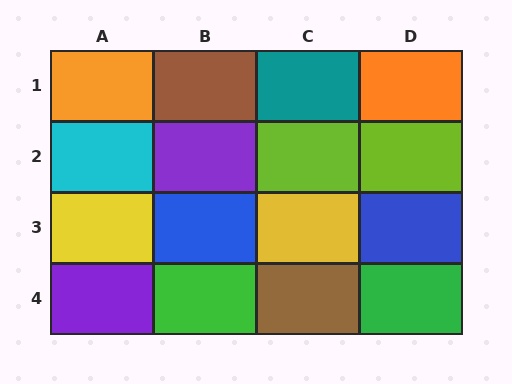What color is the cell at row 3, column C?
Yellow.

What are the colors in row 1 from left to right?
Orange, brown, teal, orange.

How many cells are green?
2 cells are green.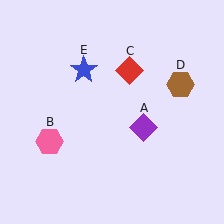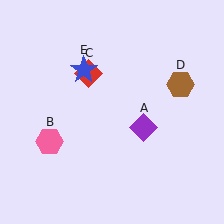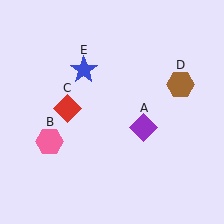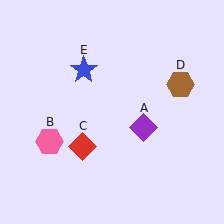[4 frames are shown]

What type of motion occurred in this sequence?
The red diamond (object C) rotated counterclockwise around the center of the scene.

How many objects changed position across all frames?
1 object changed position: red diamond (object C).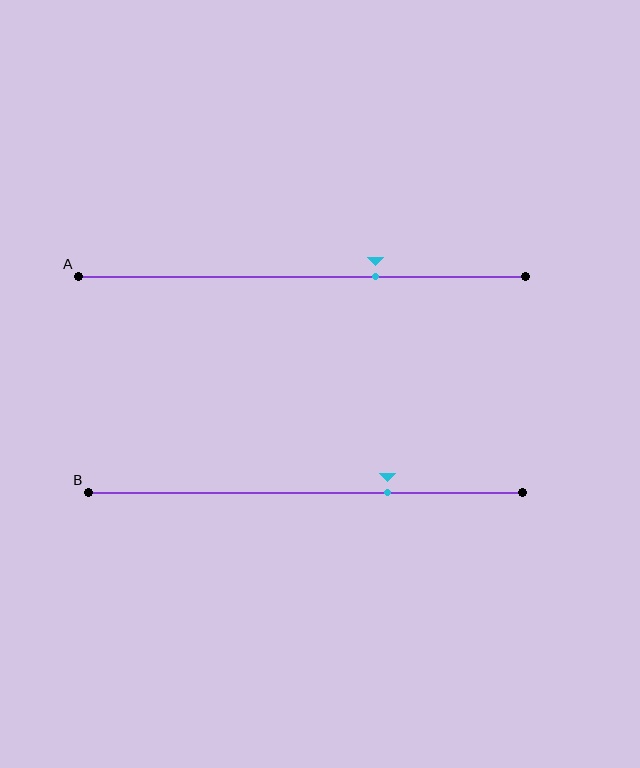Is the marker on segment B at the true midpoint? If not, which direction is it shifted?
No, the marker on segment B is shifted to the right by about 19% of the segment length.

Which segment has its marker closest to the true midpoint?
Segment A has its marker closest to the true midpoint.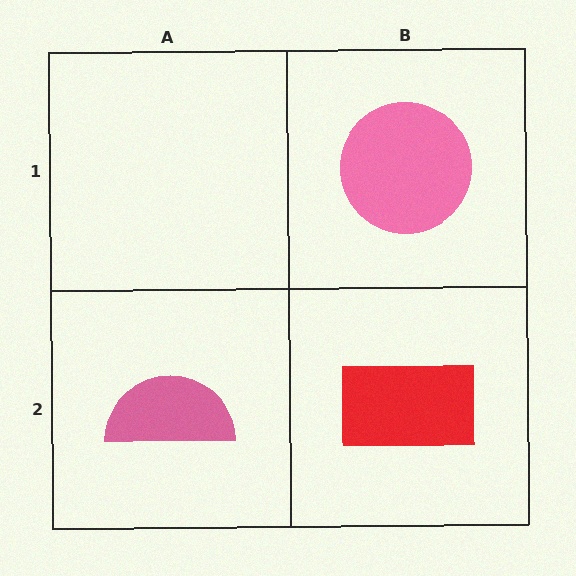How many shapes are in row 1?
1 shape.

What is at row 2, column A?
A pink semicircle.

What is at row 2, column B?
A red rectangle.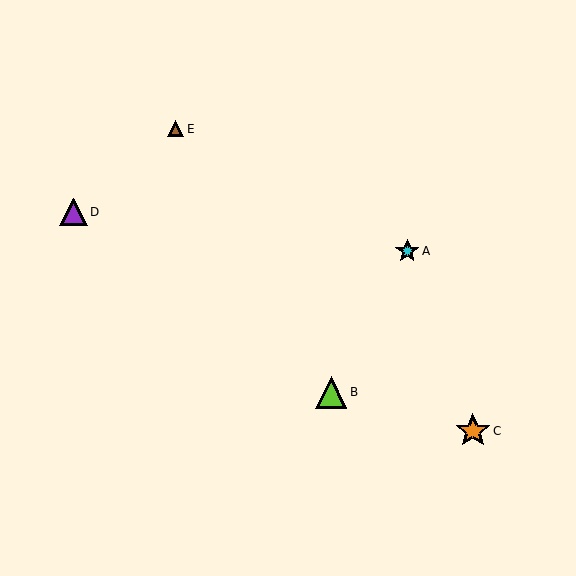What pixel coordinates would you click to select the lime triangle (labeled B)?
Click at (331, 392) to select the lime triangle B.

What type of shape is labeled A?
Shape A is a cyan star.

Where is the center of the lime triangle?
The center of the lime triangle is at (331, 392).